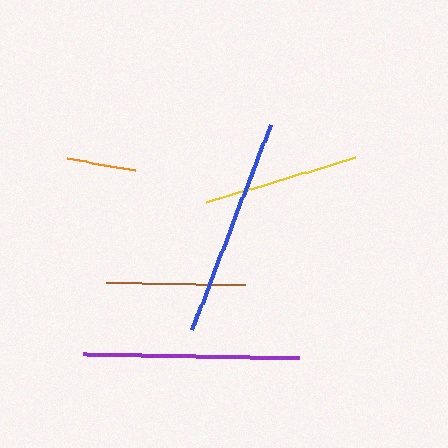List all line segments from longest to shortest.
From longest to shortest: blue, purple, yellow, brown, orange.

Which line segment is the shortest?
The orange line is the shortest at approximately 69 pixels.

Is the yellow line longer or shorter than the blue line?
The blue line is longer than the yellow line.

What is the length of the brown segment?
The brown segment is approximately 139 pixels long.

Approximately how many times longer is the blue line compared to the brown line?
The blue line is approximately 1.6 times the length of the brown line.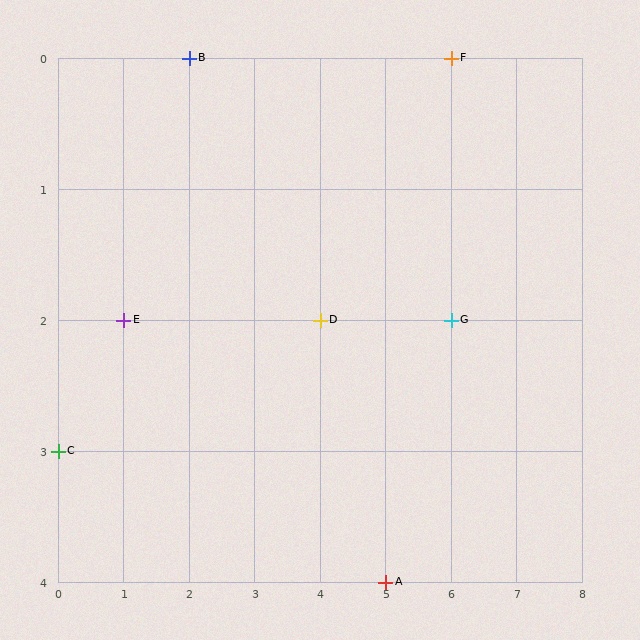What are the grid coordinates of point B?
Point B is at grid coordinates (2, 0).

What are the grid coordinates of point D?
Point D is at grid coordinates (4, 2).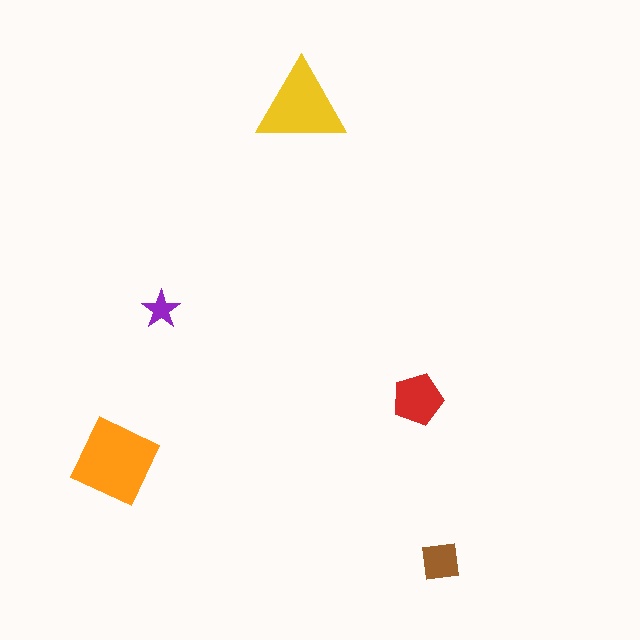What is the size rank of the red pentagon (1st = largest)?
3rd.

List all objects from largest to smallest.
The orange square, the yellow triangle, the red pentagon, the brown square, the purple star.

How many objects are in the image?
There are 5 objects in the image.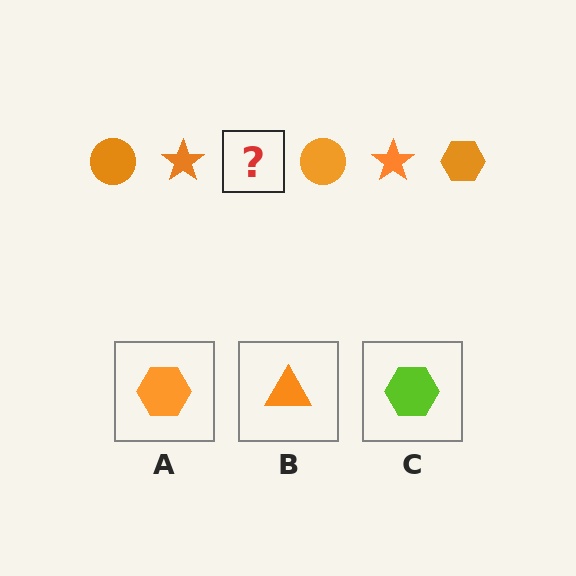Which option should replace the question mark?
Option A.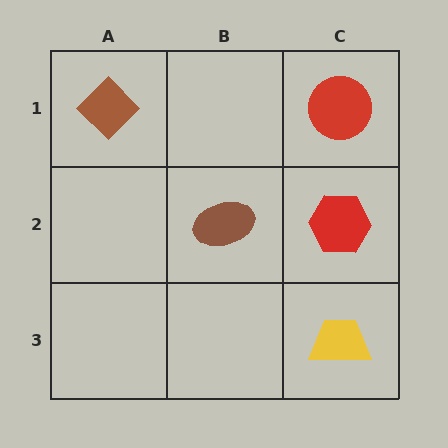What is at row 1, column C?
A red circle.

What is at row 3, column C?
A yellow trapezoid.